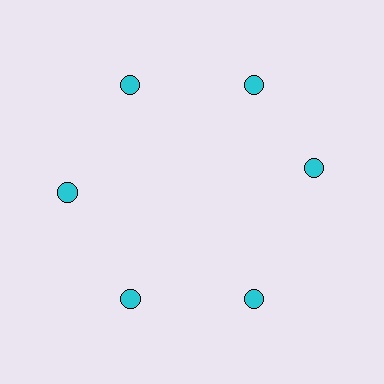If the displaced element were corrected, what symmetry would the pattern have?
It would have 6-fold rotational symmetry — the pattern would map onto itself every 60 degrees.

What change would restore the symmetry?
The symmetry would be restored by rotating it back into even spacing with its neighbors so that all 6 circles sit at equal angles and equal distance from the center.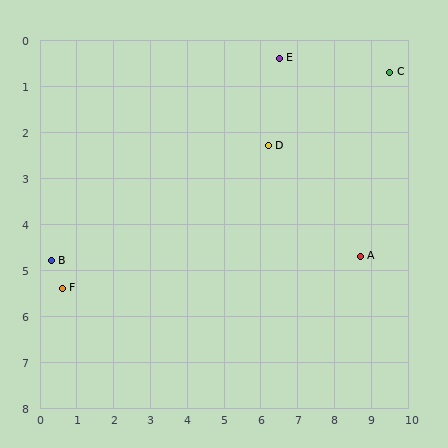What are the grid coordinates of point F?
Point F is at approximately (0.6, 5.4).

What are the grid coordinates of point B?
Point B is at approximately (0.3, 4.8).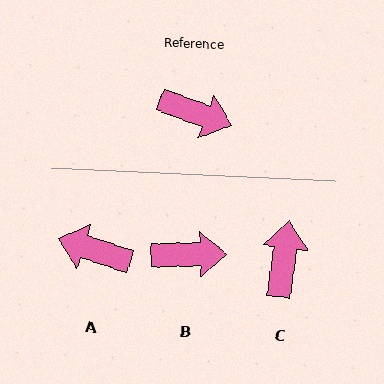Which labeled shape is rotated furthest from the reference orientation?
A, about 178 degrees away.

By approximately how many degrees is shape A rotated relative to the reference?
Approximately 178 degrees clockwise.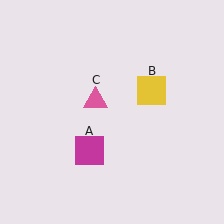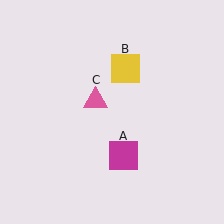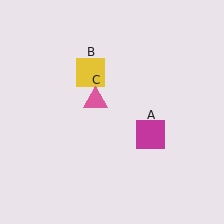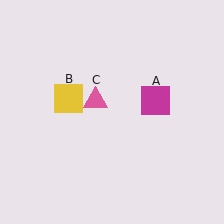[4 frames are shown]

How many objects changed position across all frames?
2 objects changed position: magenta square (object A), yellow square (object B).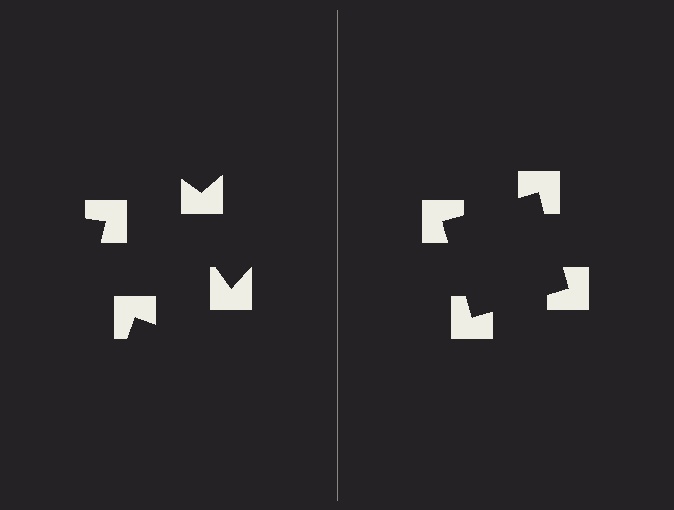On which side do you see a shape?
An illusory square appears on the right side. On the left side the wedge cuts are rotated, so no coherent shape forms.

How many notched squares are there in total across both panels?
8 — 4 on each side.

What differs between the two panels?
The notched squares are positioned identically on both sides; only the wedge orientations differ. On the right they align to a square; on the left they are misaligned.